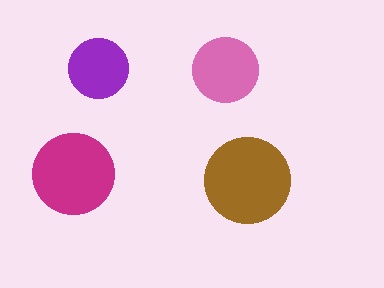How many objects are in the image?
There are 4 objects in the image.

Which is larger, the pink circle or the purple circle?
The pink one.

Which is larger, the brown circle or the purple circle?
The brown one.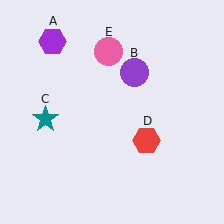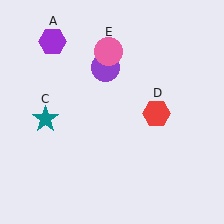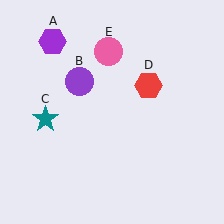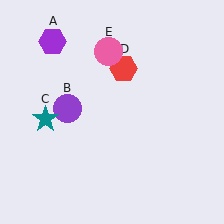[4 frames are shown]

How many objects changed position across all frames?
2 objects changed position: purple circle (object B), red hexagon (object D).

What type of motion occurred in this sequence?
The purple circle (object B), red hexagon (object D) rotated counterclockwise around the center of the scene.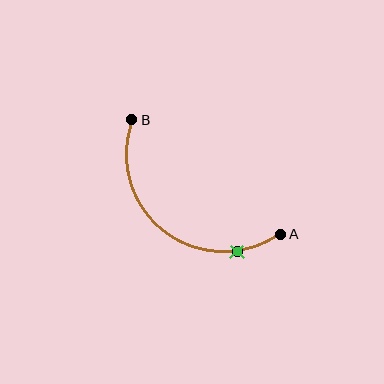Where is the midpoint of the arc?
The arc midpoint is the point on the curve farthest from the straight line joining A and B. It sits below and to the left of that line.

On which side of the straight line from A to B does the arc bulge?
The arc bulges below and to the left of the straight line connecting A and B.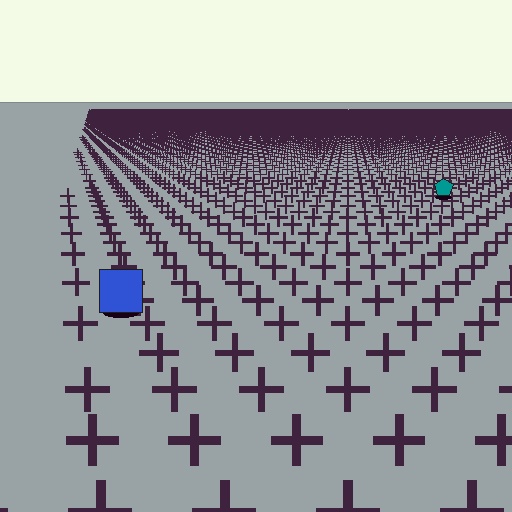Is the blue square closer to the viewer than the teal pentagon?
Yes. The blue square is closer — you can tell from the texture gradient: the ground texture is coarser near it.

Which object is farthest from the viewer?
The teal pentagon is farthest from the viewer. It appears smaller and the ground texture around it is denser.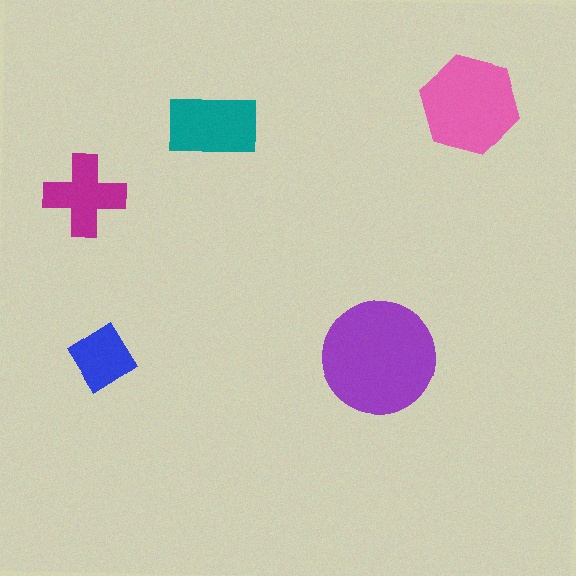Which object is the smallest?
The blue diamond.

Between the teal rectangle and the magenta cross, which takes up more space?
The teal rectangle.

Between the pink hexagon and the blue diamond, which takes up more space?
The pink hexagon.